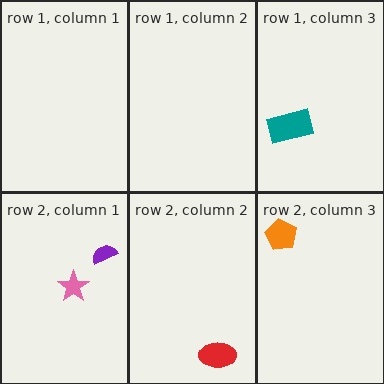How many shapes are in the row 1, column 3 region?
1.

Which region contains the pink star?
The row 2, column 1 region.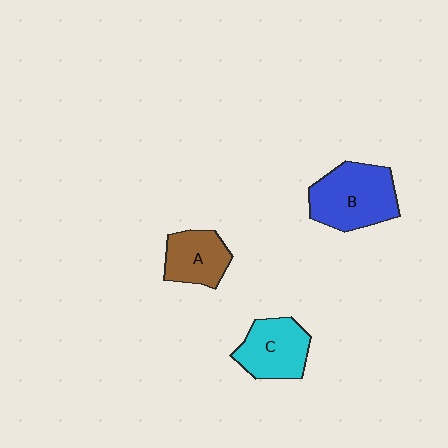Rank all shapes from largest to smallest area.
From largest to smallest: B (blue), C (cyan), A (brown).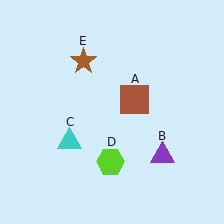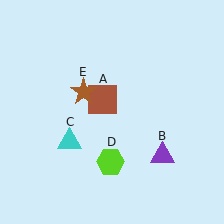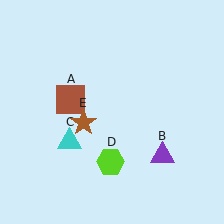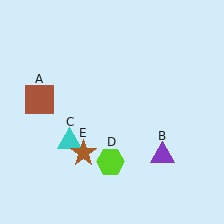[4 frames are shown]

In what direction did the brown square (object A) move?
The brown square (object A) moved left.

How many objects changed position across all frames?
2 objects changed position: brown square (object A), brown star (object E).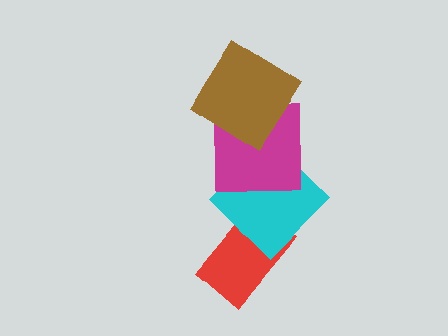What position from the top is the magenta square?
The magenta square is 2nd from the top.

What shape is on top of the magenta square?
The brown diamond is on top of the magenta square.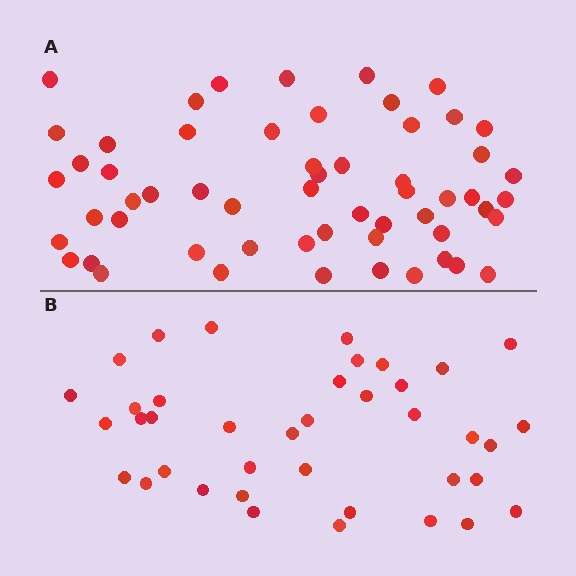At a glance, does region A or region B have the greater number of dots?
Region A (the top region) has more dots.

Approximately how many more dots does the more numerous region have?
Region A has approximately 20 more dots than region B.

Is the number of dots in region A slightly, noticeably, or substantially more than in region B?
Region A has substantially more. The ratio is roughly 1.5 to 1.